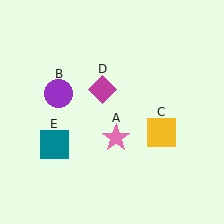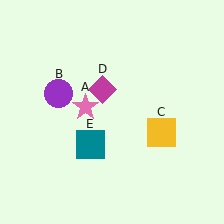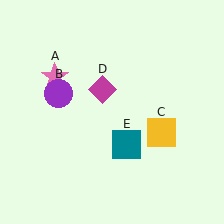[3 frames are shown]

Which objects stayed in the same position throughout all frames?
Purple circle (object B) and yellow square (object C) and magenta diamond (object D) remained stationary.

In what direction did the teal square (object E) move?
The teal square (object E) moved right.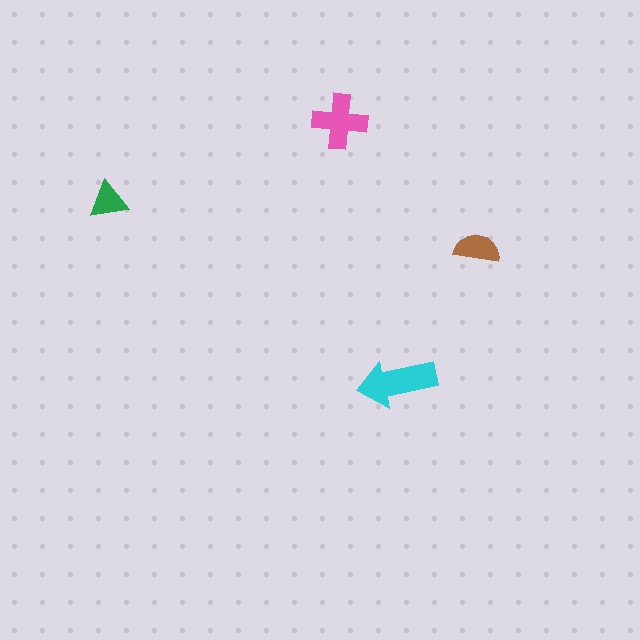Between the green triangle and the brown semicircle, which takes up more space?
The brown semicircle.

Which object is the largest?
The cyan arrow.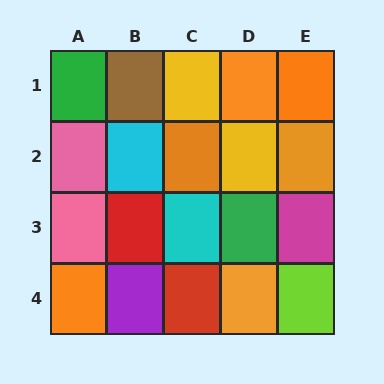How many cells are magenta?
1 cell is magenta.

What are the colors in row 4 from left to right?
Orange, purple, red, orange, lime.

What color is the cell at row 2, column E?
Orange.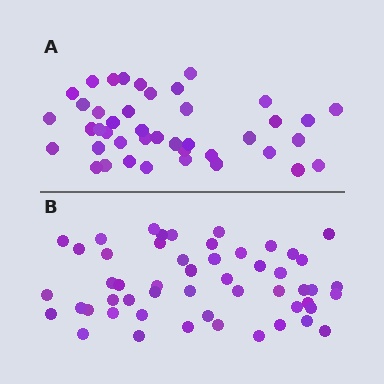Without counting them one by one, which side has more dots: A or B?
Region B (the bottom region) has more dots.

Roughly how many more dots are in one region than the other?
Region B has roughly 10 or so more dots than region A.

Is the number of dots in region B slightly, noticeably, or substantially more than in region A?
Region B has only slightly more — the two regions are fairly close. The ratio is roughly 1.2 to 1.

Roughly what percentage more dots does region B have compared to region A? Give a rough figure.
About 25% more.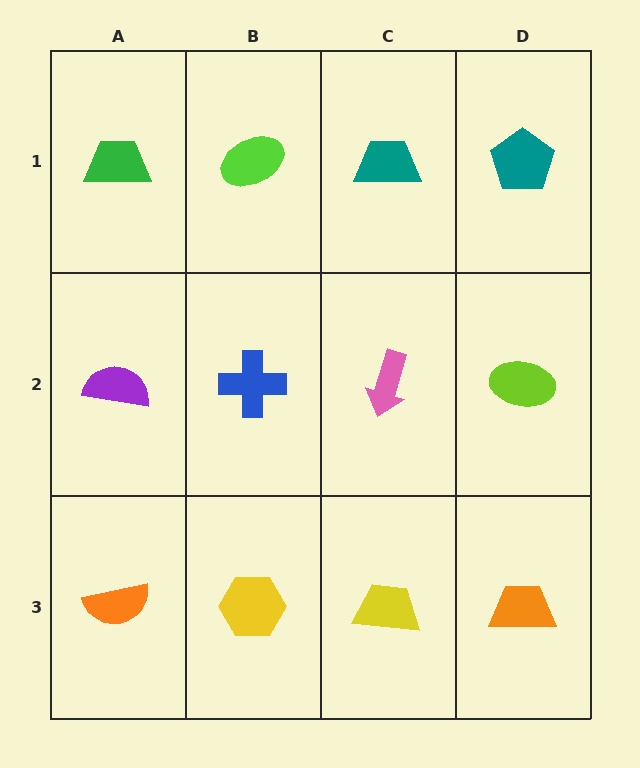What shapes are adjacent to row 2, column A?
A green trapezoid (row 1, column A), an orange semicircle (row 3, column A), a blue cross (row 2, column B).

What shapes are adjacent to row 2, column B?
A lime ellipse (row 1, column B), a yellow hexagon (row 3, column B), a purple semicircle (row 2, column A), a pink arrow (row 2, column C).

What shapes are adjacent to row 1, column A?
A purple semicircle (row 2, column A), a lime ellipse (row 1, column B).